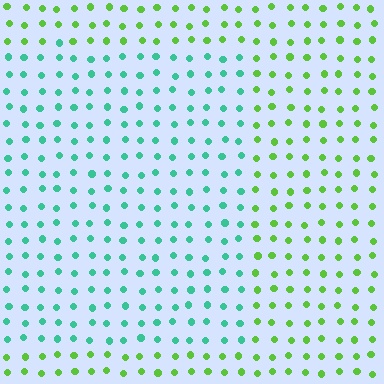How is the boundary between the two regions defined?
The boundary is defined purely by a slight shift in hue (about 55 degrees). Spacing, size, and orientation are identical on both sides.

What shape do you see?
I see a rectangle.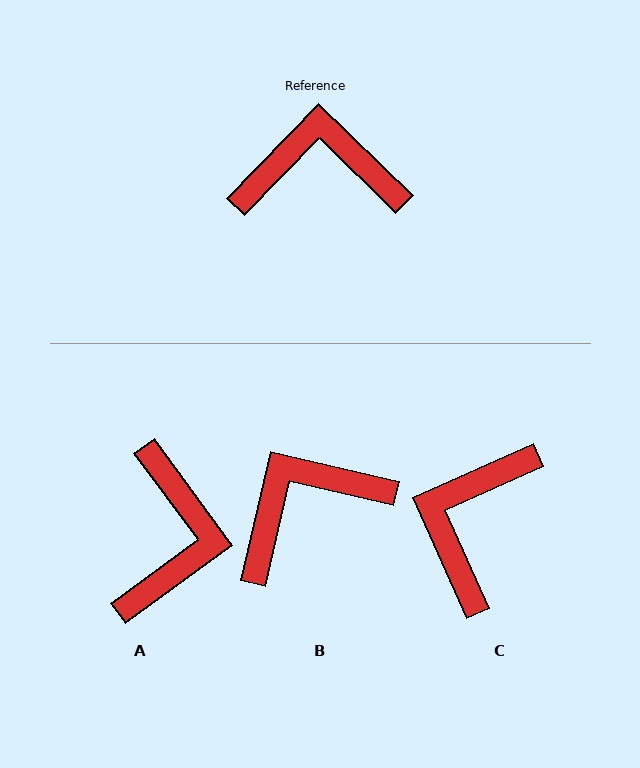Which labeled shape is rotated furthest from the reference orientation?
A, about 100 degrees away.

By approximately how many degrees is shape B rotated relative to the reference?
Approximately 31 degrees counter-clockwise.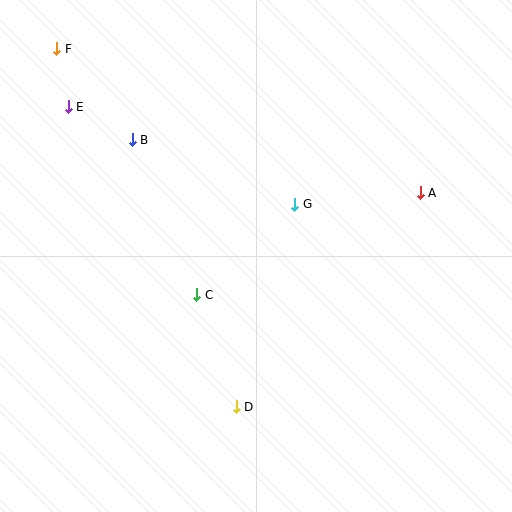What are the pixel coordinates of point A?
Point A is at (420, 193).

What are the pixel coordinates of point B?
Point B is at (132, 140).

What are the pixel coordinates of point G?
Point G is at (295, 204).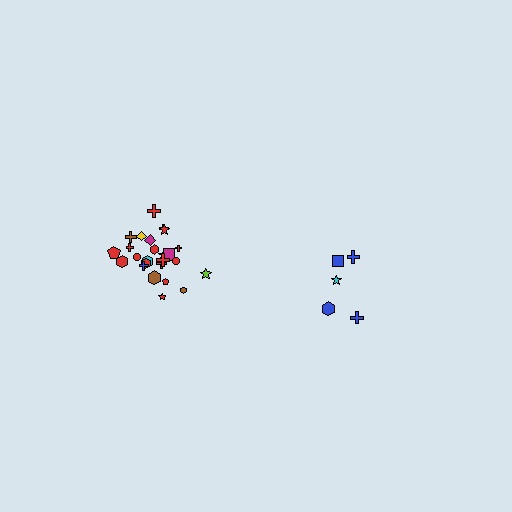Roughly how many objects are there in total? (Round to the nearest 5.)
Roughly 30 objects in total.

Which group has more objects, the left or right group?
The left group.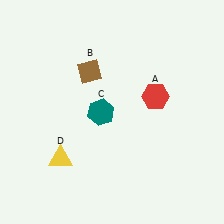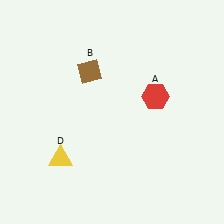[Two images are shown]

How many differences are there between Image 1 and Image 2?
There is 1 difference between the two images.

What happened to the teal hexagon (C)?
The teal hexagon (C) was removed in Image 2. It was in the bottom-left area of Image 1.